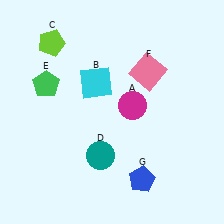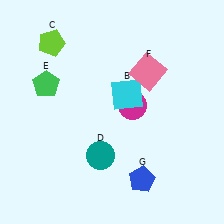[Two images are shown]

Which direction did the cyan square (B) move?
The cyan square (B) moved right.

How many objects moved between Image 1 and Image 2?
1 object moved between the two images.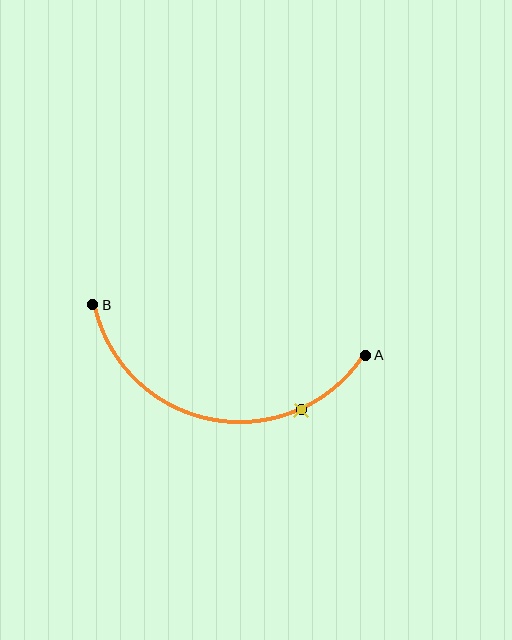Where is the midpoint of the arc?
The arc midpoint is the point on the curve farthest from the straight line joining A and B. It sits below that line.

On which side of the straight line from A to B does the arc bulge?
The arc bulges below the straight line connecting A and B.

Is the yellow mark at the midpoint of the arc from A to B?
No. The yellow mark lies on the arc but is closer to endpoint A. The arc midpoint would be at the point on the curve equidistant along the arc from both A and B.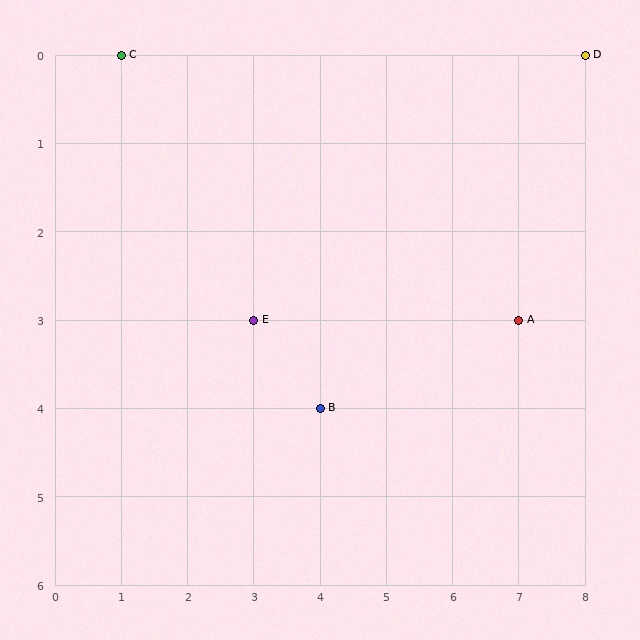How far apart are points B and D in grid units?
Points B and D are 4 columns and 4 rows apart (about 5.7 grid units diagonally).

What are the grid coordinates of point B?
Point B is at grid coordinates (4, 4).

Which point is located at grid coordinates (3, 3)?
Point E is at (3, 3).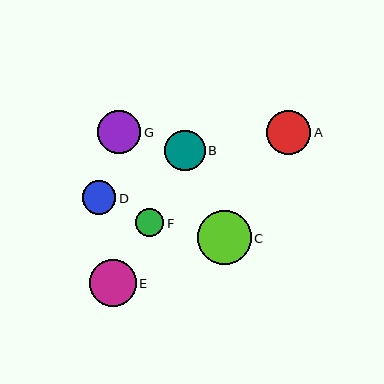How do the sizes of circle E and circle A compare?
Circle E and circle A are approximately the same size.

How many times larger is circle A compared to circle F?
Circle A is approximately 1.6 times the size of circle F.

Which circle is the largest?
Circle C is the largest with a size of approximately 54 pixels.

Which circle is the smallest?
Circle F is the smallest with a size of approximately 28 pixels.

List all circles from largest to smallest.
From largest to smallest: C, E, A, G, B, D, F.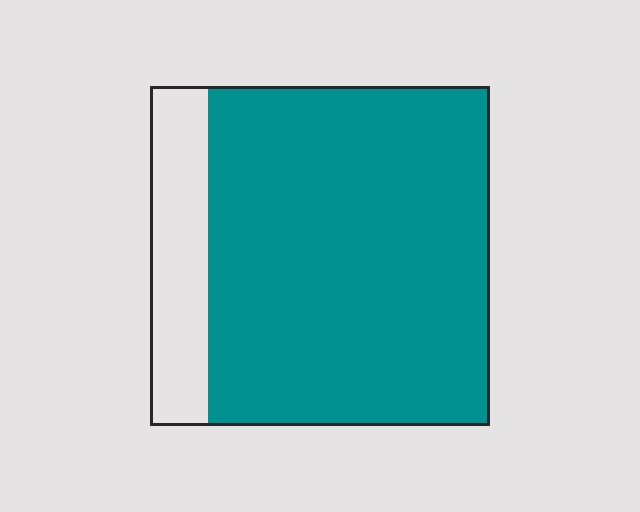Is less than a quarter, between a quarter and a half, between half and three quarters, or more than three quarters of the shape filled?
More than three quarters.